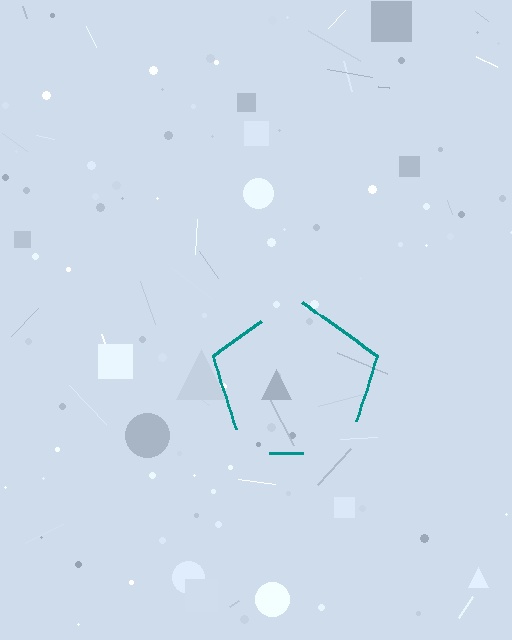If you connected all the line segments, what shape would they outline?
They would outline a pentagon.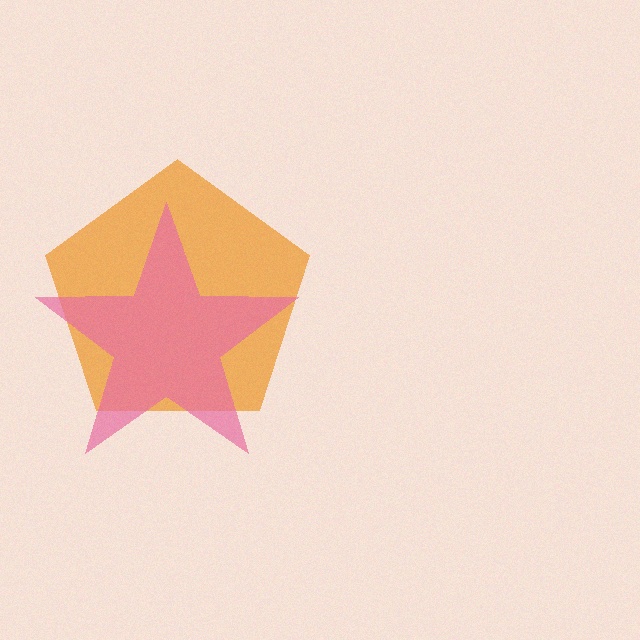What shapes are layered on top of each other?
The layered shapes are: an orange pentagon, a pink star.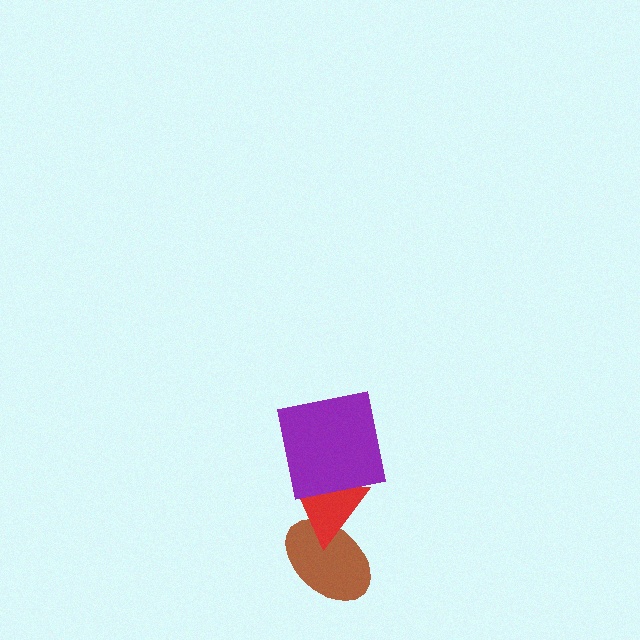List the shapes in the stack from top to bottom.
From top to bottom: the purple square, the red triangle, the brown ellipse.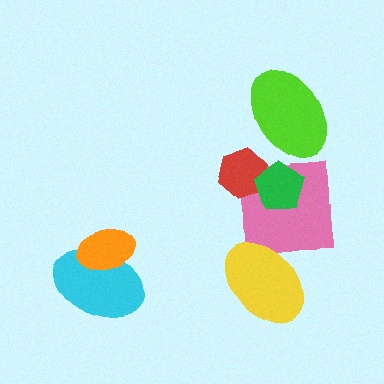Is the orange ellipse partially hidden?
No, no other shape covers it.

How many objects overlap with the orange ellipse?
1 object overlaps with the orange ellipse.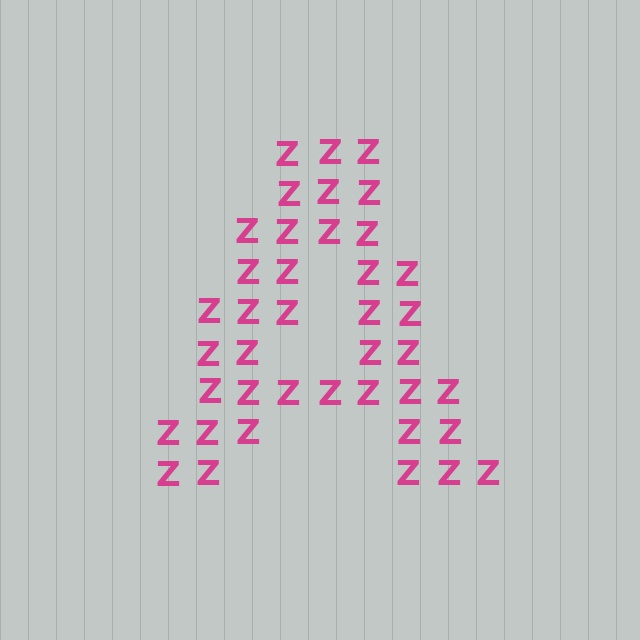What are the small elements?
The small elements are letter Z's.